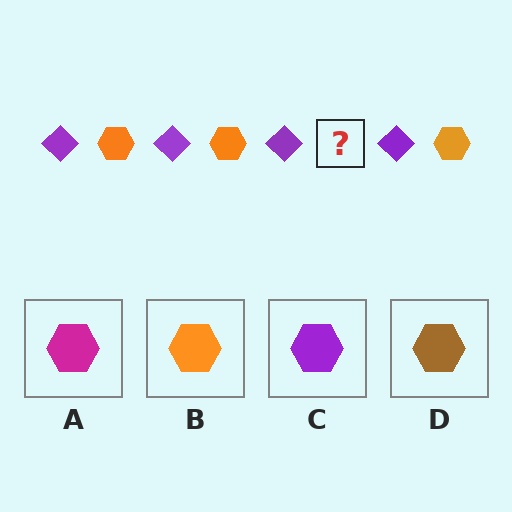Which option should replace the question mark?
Option B.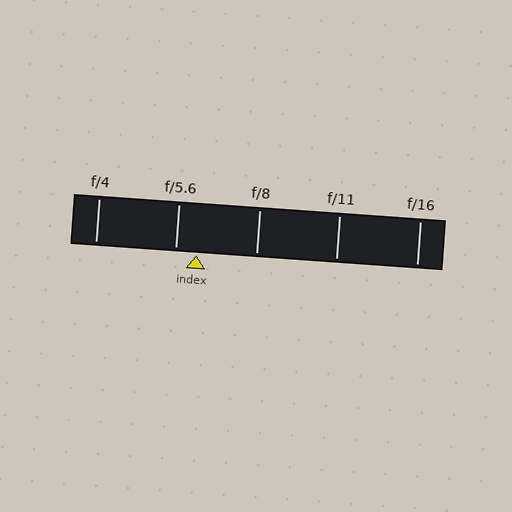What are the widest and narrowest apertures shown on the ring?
The widest aperture shown is f/4 and the narrowest is f/16.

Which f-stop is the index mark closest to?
The index mark is closest to f/5.6.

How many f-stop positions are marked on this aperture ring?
There are 5 f-stop positions marked.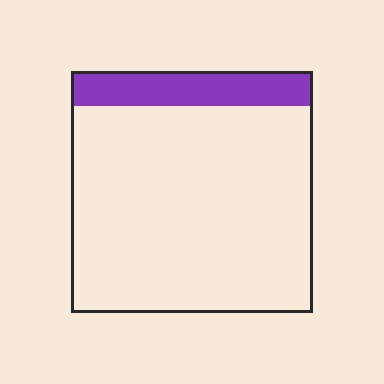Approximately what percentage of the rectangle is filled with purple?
Approximately 15%.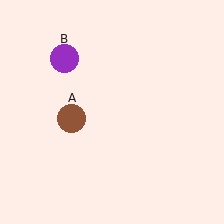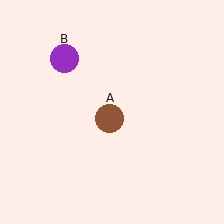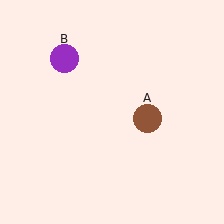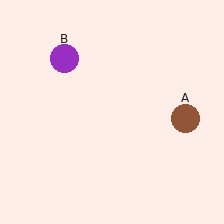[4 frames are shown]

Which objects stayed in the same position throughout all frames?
Purple circle (object B) remained stationary.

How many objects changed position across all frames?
1 object changed position: brown circle (object A).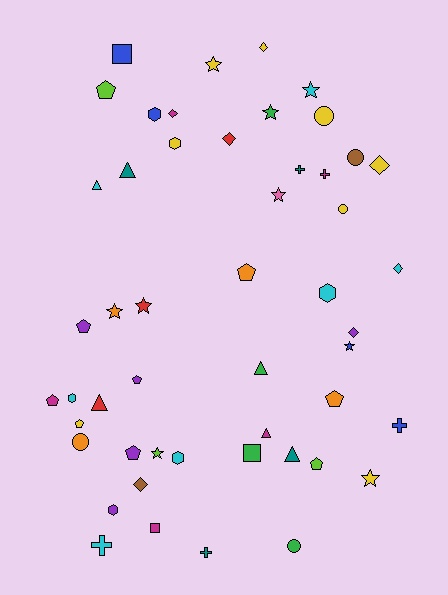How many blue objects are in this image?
There are 4 blue objects.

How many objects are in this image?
There are 50 objects.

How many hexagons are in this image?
There are 6 hexagons.